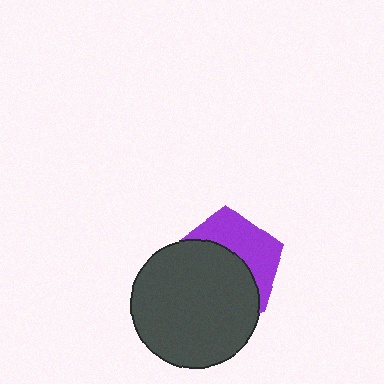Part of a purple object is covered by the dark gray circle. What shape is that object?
It is a pentagon.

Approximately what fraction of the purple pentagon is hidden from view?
Roughly 58% of the purple pentagon is hidden behind the dark gray circle.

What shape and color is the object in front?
The object in front is a dark gray circle.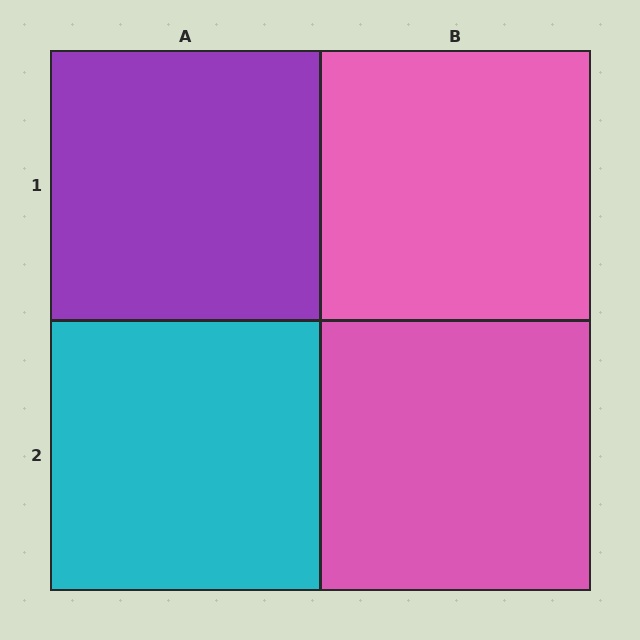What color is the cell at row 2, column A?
Cyan.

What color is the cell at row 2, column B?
Pink.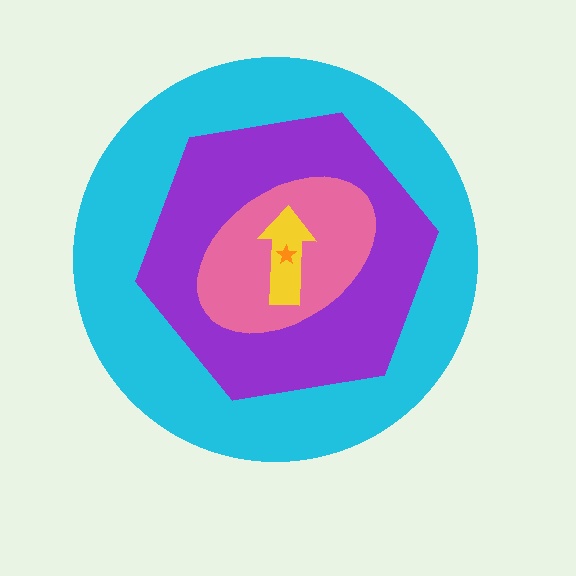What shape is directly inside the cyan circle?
The purple hexagon.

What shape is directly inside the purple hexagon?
The pink ellipse.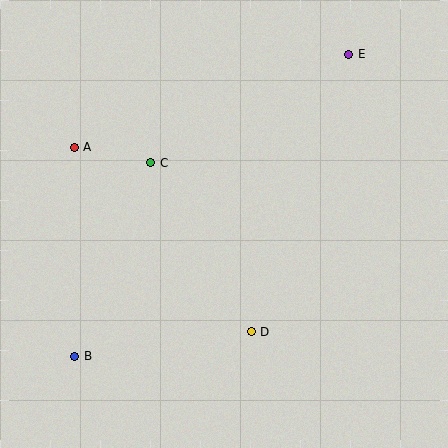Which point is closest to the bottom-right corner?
Point D is closest to the bottom-right corner.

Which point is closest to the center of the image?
Point C at (151, 163) is closest to the center.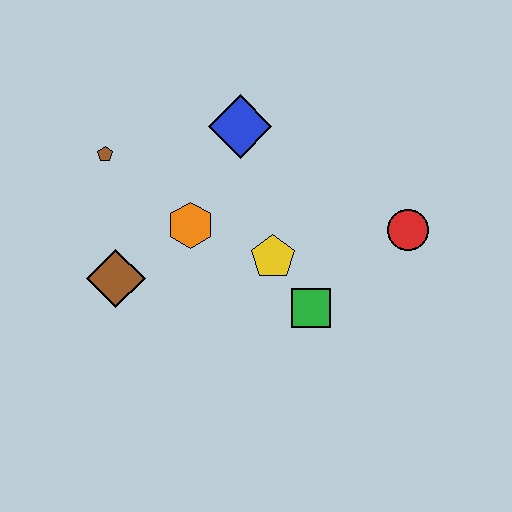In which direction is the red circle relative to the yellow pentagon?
The red circle is to the right of the yellow pentagon.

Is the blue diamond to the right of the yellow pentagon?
No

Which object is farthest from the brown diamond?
The red circle is farthest from the brown diamond.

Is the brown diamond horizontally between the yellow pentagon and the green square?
No